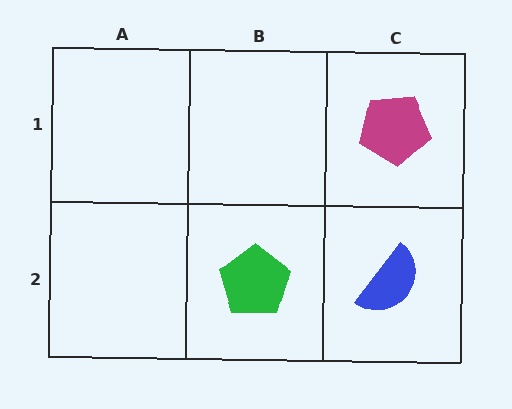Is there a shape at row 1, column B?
No, that cell is empty.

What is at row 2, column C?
A blue semicircle.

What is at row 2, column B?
A green pentagon.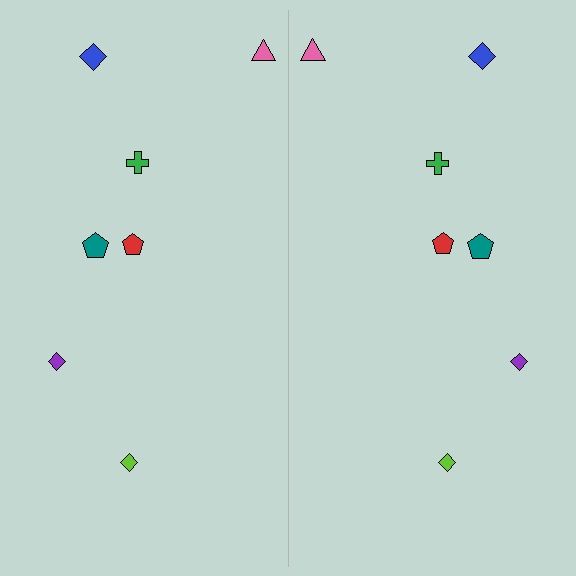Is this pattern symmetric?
Yes, this pattern has bilateral (reflection) symmetry.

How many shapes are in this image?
There are 14 shapes in this image.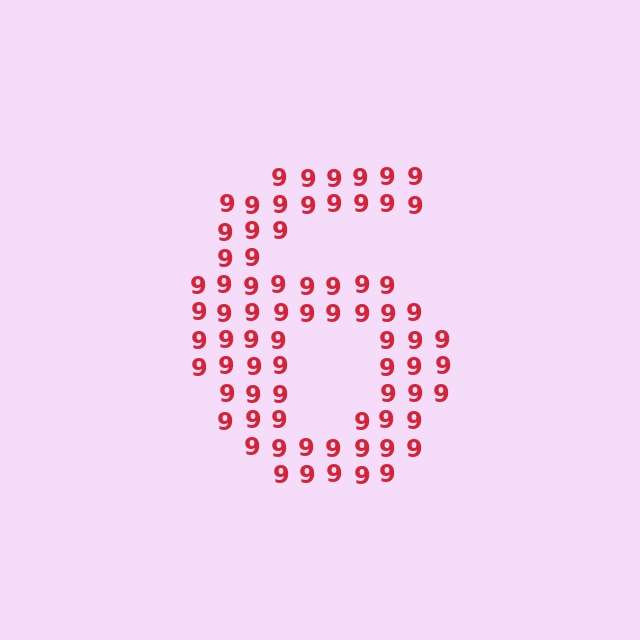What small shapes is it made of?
It is made of small digit 9's.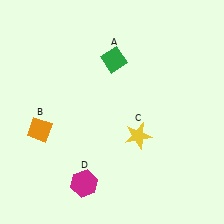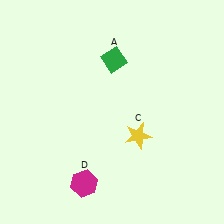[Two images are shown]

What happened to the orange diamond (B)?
The orange diamond (B) was removed in Image 2. It was in the bottom-left area of Image 1.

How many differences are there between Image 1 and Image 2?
There is 1 difference between the two images.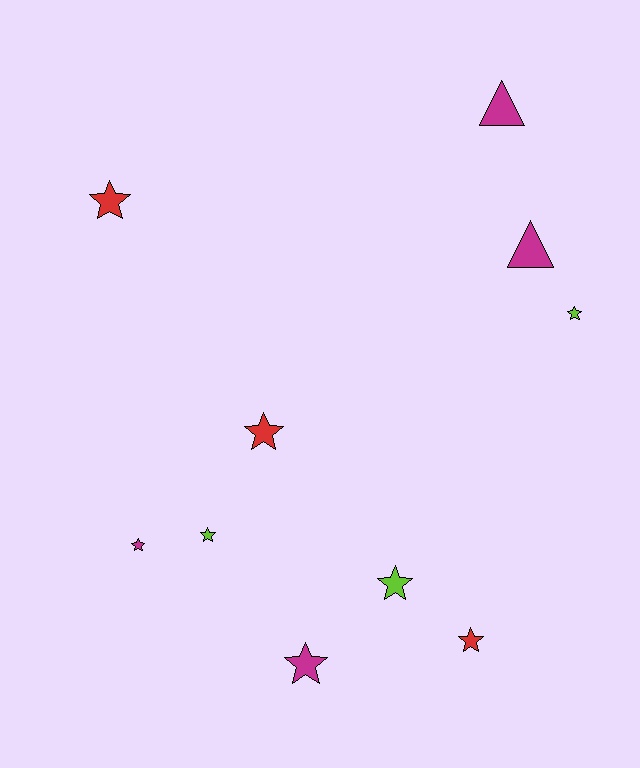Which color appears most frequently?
Magenta, with 4 objects.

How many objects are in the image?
There are 10 objects.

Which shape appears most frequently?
Star, with 8 objects.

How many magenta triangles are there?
There are 2 magenta triangles.